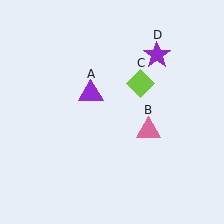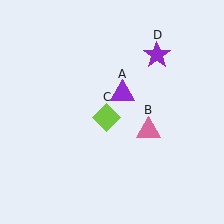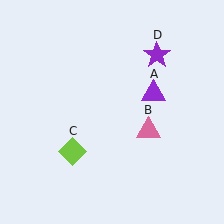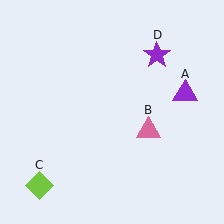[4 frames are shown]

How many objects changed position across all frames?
2 objects changed position: purple triangle (object A), lime diamond (object C).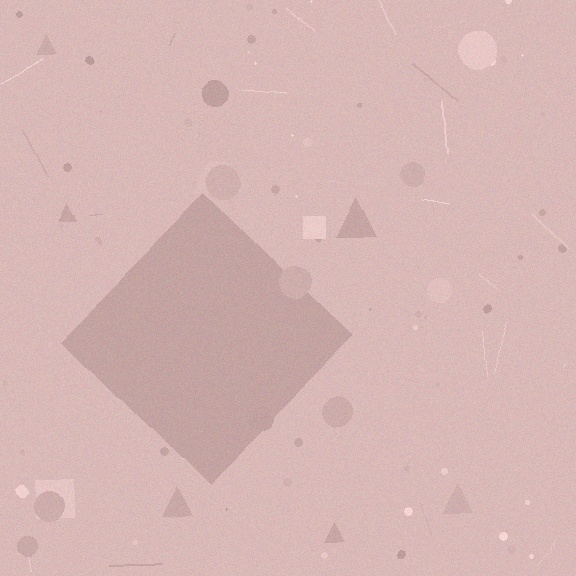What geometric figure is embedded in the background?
A diamond is embedded in the background.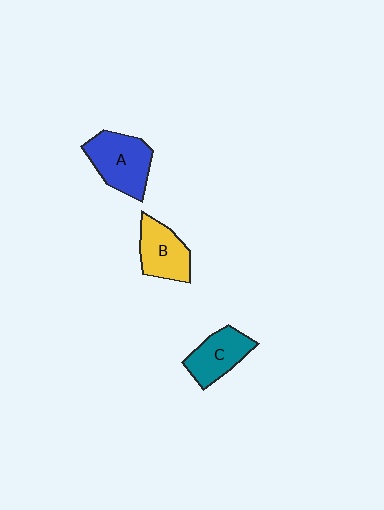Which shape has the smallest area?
Shape C (teal).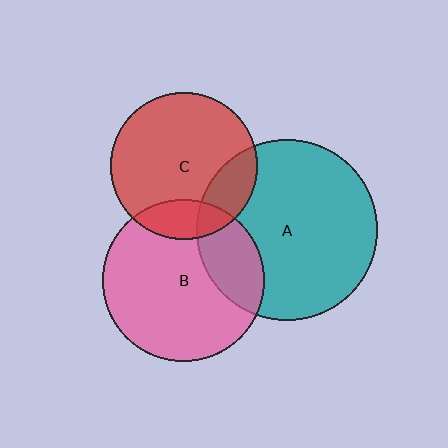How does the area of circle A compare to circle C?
Approximately 1.5 times.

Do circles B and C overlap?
Yes.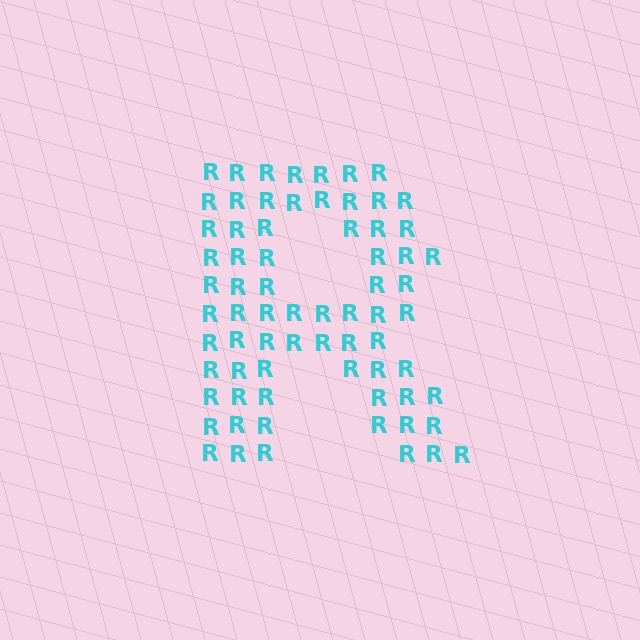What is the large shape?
The large shape is the letter R.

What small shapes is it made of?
It is made of small letter R's.